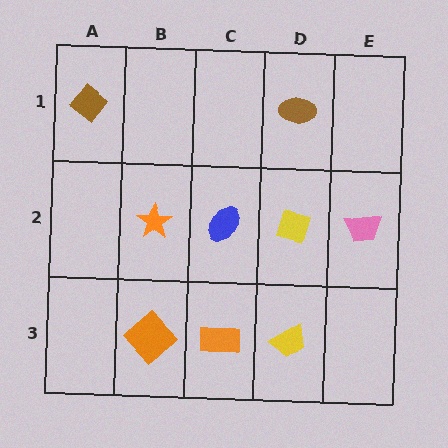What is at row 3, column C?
An orange rectangle.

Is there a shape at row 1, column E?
No, that cell is empty.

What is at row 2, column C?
A blue ellipse.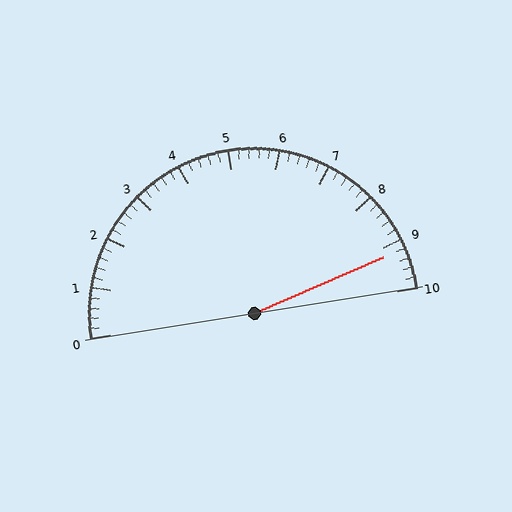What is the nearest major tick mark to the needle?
The nearest major tick mark is 9.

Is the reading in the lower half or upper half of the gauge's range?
The reading is in the upper half of the range (0 to 10).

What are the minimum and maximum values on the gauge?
The gauge ranges from 0 to 10.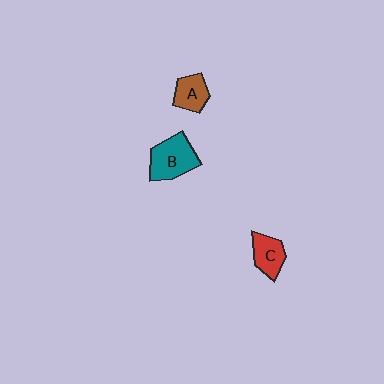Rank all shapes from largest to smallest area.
From largest to smallest: B (teal), C (red), A (brown).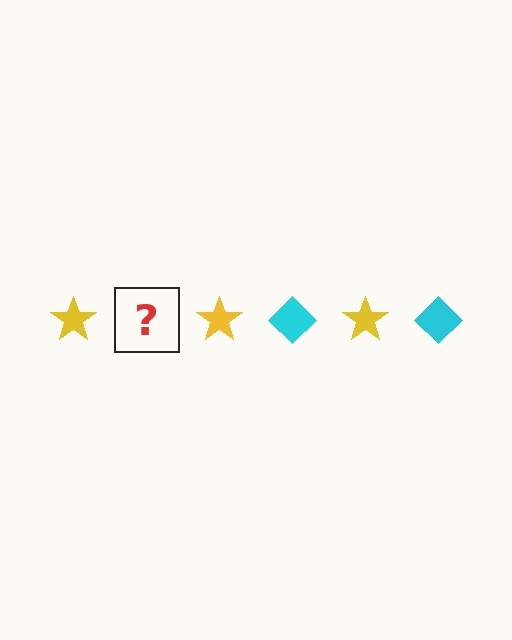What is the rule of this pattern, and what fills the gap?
The rule is that the pattern alternates between yellow star and cyan diamond. The gap should be filled with a cyan diamond.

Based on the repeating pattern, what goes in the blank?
The blank should be a cyan diamond.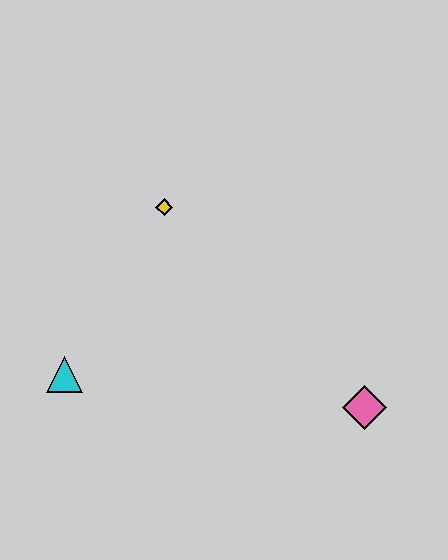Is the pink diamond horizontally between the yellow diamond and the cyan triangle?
No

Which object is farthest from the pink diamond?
The cyan triangle is farthest from the pink diamond.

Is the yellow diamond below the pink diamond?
No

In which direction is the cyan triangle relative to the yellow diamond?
The cyan triangle is below the yellow diamond.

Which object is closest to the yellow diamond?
The cyan triangle is closest to the yellow diamond.